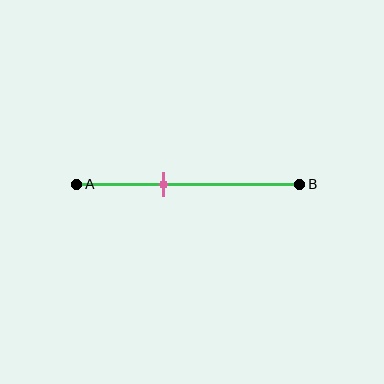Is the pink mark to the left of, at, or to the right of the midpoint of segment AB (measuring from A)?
The pink mark is to the left of the midpoint of segment AB.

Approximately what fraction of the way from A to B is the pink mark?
The pink mark is approximately 40% of the way from A to B.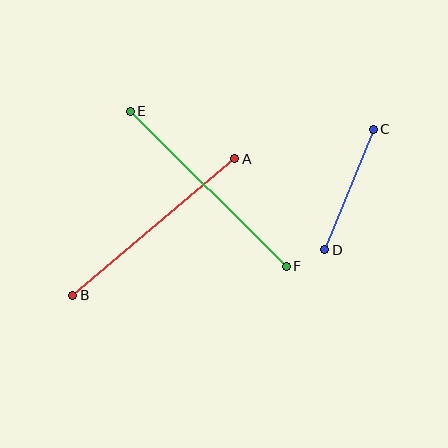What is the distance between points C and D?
The distance is approximately 130 pixels.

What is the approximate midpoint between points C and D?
The midpoint is at approximately (349, 189) pixels.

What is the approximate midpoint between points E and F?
The midpoint is at approximately (208, 189) pixels.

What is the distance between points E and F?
The distance is approximately 220 pixels.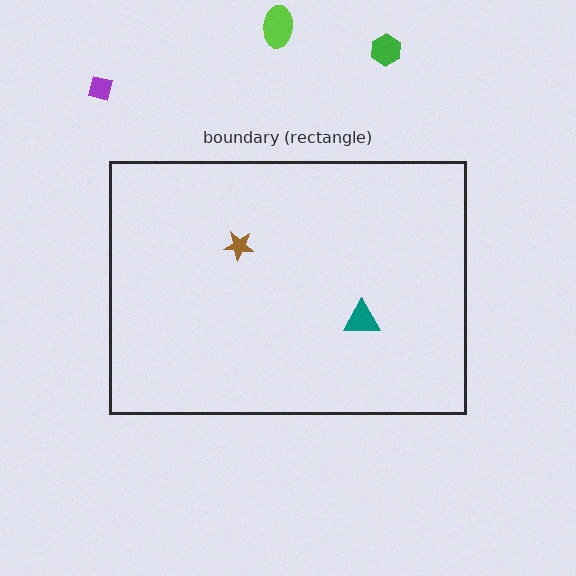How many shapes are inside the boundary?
2 inside, 3 outside.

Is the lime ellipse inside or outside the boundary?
Outside.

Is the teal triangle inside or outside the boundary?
Inside.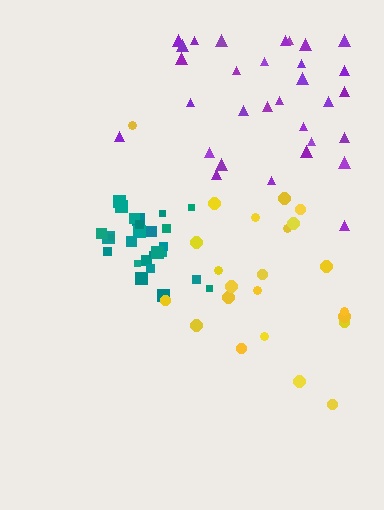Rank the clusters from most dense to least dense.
teal, purple, yellow.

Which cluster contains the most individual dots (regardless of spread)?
Purple (31).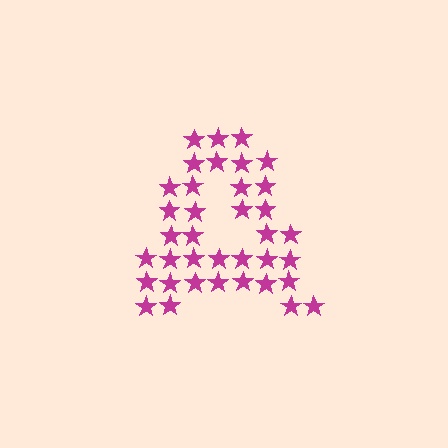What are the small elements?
The small elements are stars.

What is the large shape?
The large shape is the letter A.